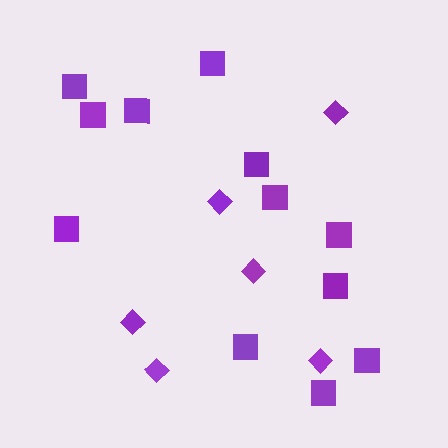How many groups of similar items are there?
There are 2 groups: one group of squares (12) and one group of diamonds (6).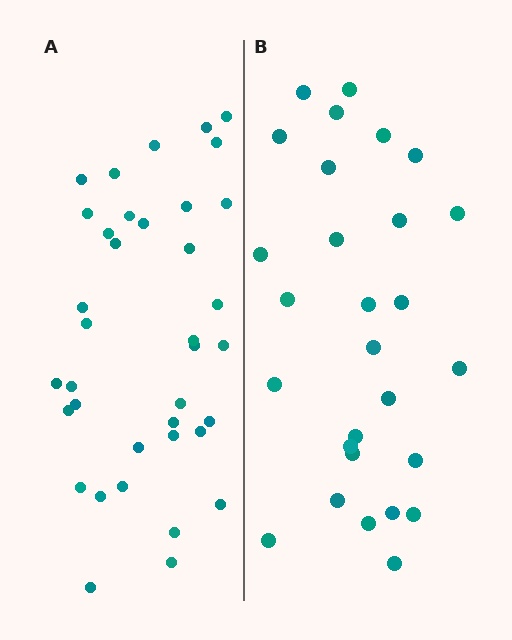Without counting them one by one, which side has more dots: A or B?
Region A (the left region) has more dots.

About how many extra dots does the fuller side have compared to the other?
Region A has roughly 8 or so more dots than region B.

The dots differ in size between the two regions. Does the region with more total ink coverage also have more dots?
No. Region B has more total ink coverage because its dots are larger, but region A actually contains more individual dots. Total area can be misleading — the number of items is what matters here.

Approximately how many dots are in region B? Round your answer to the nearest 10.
About 30 dots. (The exact count is 28, which rounds to 30.)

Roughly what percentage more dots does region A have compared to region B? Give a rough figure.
About 30% more.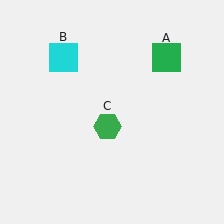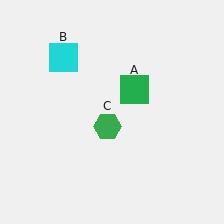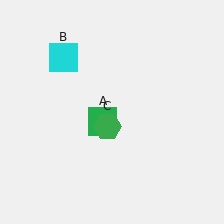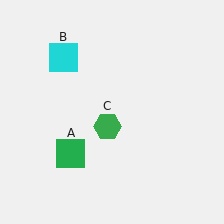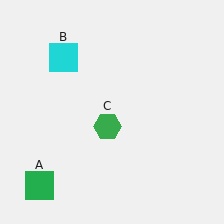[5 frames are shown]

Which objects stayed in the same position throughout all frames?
Cyan square (object B) and green hexagon (object C) remained stationary.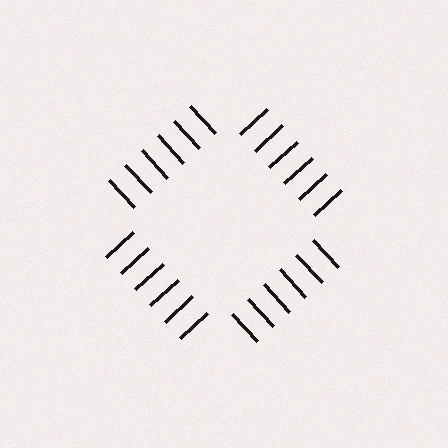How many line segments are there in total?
24 — 6 along each of the 4 edges.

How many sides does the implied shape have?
4 sides — the line-ends trace a square.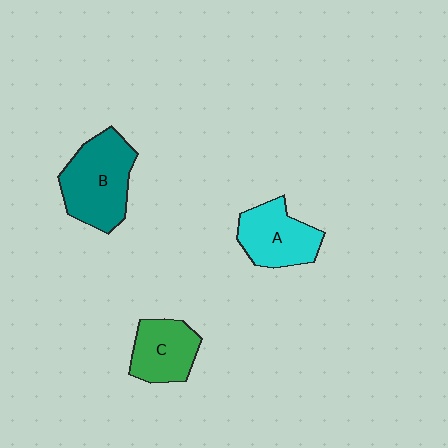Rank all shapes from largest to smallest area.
From largest to smallest: B (teal), A (cyan), C (green).